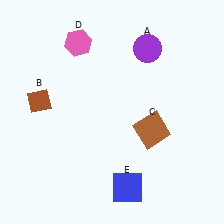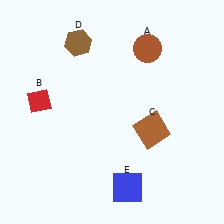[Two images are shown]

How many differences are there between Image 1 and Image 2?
There are 3 differences between the two images.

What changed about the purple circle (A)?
In Image 1, A is purple. In Image 2, it changed to brown.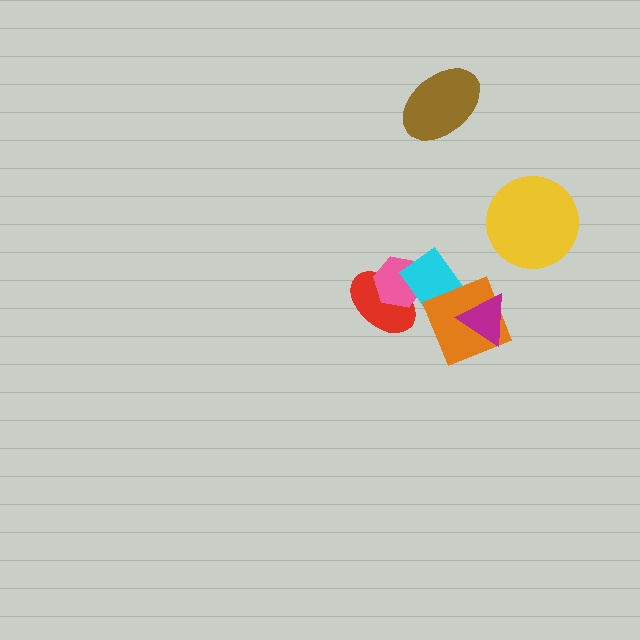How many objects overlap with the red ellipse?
2 objects overlap with the red ellipse.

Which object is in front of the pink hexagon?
The cyan rectangle is in front of the pink hexagon.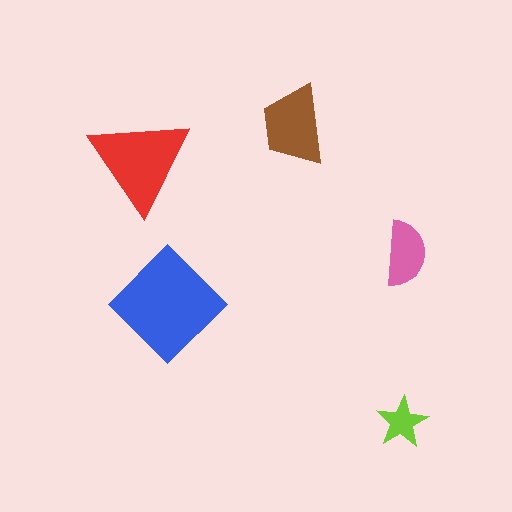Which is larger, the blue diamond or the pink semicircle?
The blue diamond.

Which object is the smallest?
The lime star.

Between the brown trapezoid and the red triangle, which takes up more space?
The red triangle.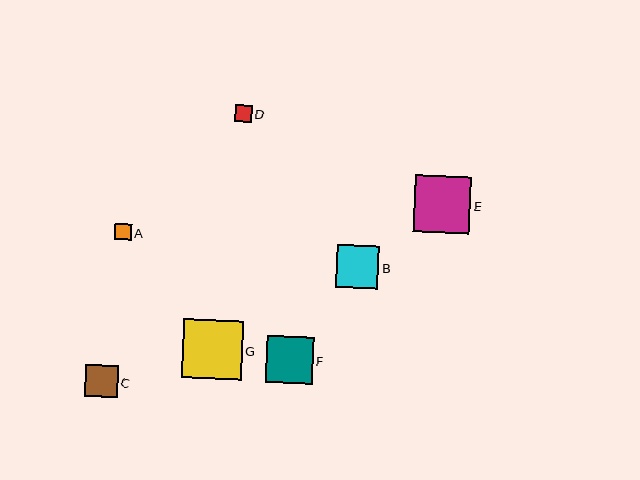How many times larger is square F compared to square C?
Square F is approximately 1.5 times the size of square C.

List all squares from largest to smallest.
From largest to smallest: G, E, F, B, C, A, D.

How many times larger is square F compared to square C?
Square F is approximately 1.5 times the size of square C.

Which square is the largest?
Square G is the largest with a size of approximately 59 pixels.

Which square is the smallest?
Square D is the smallest with a size of approximately 16 pixels.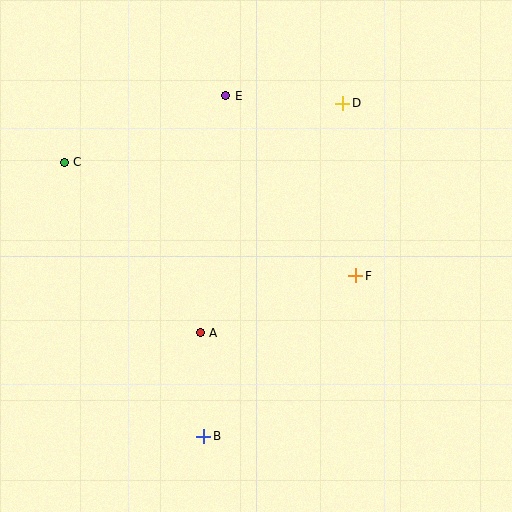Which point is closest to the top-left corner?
Point C is closest to the top-left corner.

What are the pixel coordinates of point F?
Point F is at (356, 276).